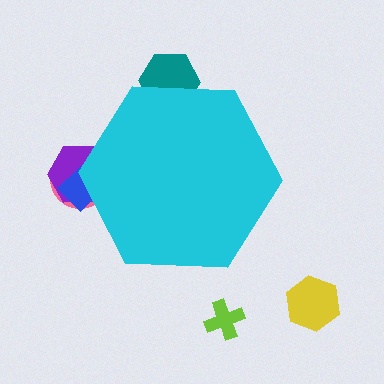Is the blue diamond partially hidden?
Yes, the blue diamond is partially hidden behind the cyan hexagon.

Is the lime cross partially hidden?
No, the lime cross is fully visible.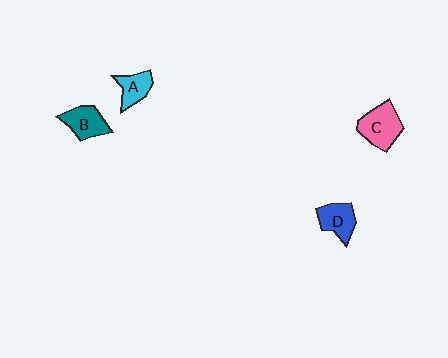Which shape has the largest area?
Shape C (pink).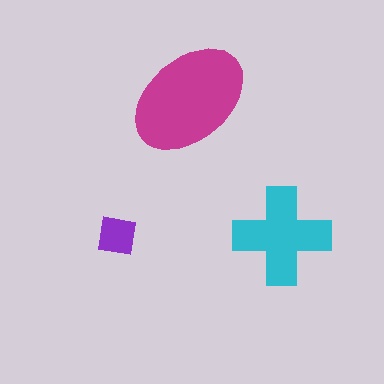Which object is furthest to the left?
The purple square is leftmost.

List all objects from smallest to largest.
The purple square, the cyan cross, the magenta ellipse.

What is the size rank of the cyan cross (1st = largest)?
2nd.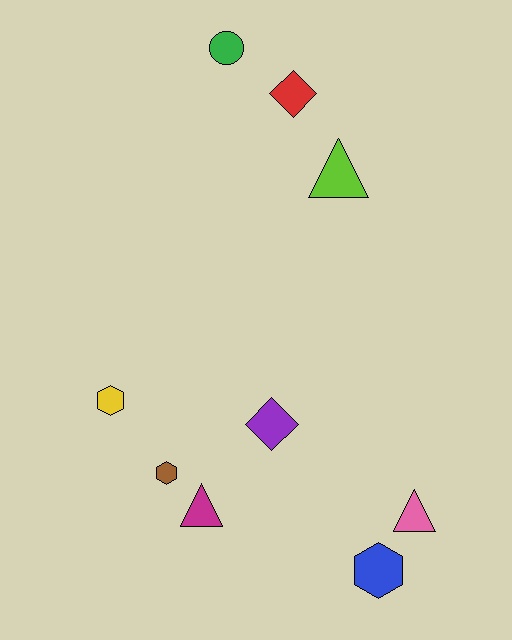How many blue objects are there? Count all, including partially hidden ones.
There is 1 blue object.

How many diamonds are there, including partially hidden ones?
There are 2 diamonds.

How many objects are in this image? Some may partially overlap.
There are 9 objects.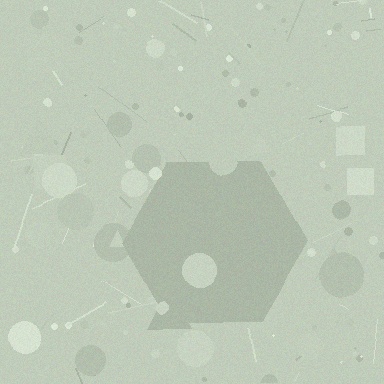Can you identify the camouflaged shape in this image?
The camouflaged shape is a hexagon.